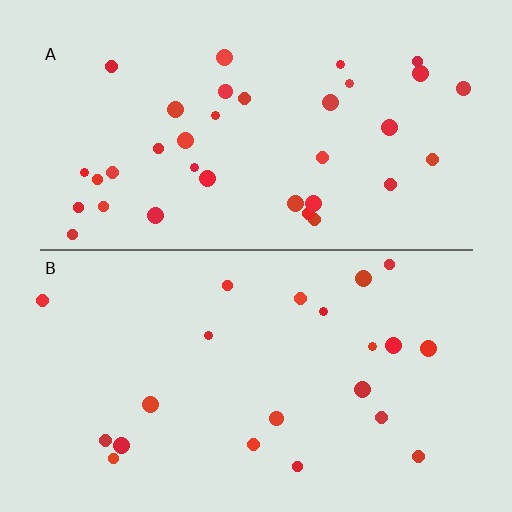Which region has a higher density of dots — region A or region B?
A (the top).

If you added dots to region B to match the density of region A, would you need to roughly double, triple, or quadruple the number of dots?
Approximately double.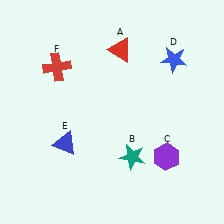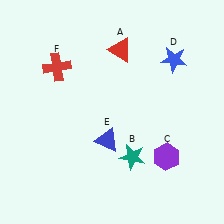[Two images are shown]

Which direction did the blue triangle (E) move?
The blue triangle (E) moved right.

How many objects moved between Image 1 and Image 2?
1 object moved between the two images.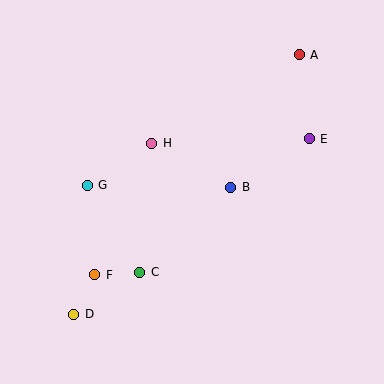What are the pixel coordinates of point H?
Point H is at (152, 143).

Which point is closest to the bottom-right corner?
Point B is closest to the bottom-right corner.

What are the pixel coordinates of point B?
Point B is at (231, 187).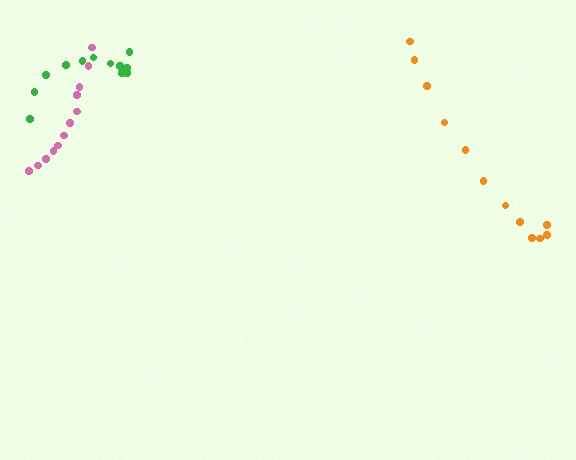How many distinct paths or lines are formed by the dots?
There are 3 distinct paths.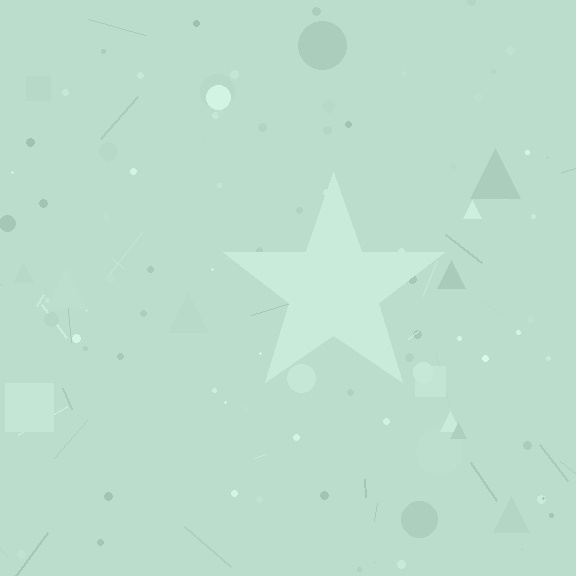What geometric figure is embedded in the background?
A star is embedded in the background.